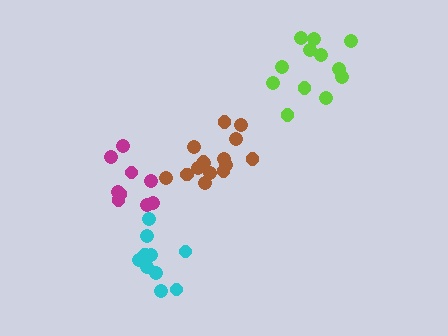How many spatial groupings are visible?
There are 4 spatial groupings.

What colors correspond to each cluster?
The clusters are colored: brown, cyan, magenta, lime.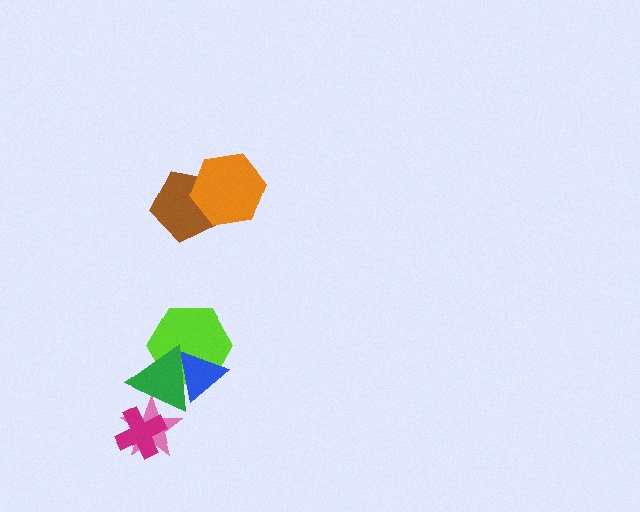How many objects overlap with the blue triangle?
2 objects overlap with the blue triangle.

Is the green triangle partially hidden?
Yes, it is partially covered by another shape.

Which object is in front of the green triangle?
The magenta cross is in front of the green triangle.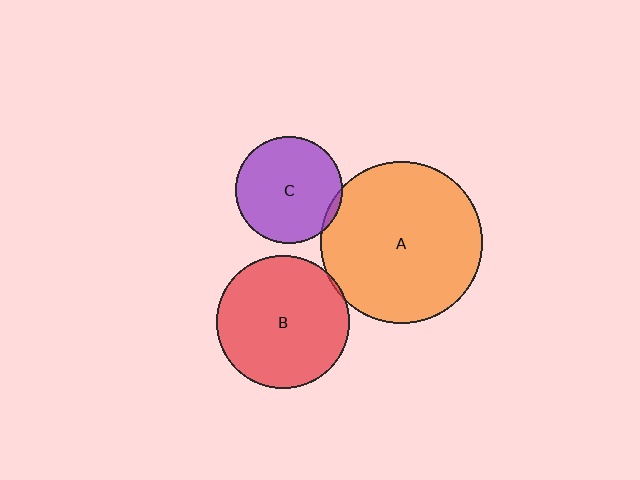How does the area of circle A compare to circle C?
Approximately 2.3 times.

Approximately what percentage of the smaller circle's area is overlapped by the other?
Approximately 5%.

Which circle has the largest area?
Circle A (orange).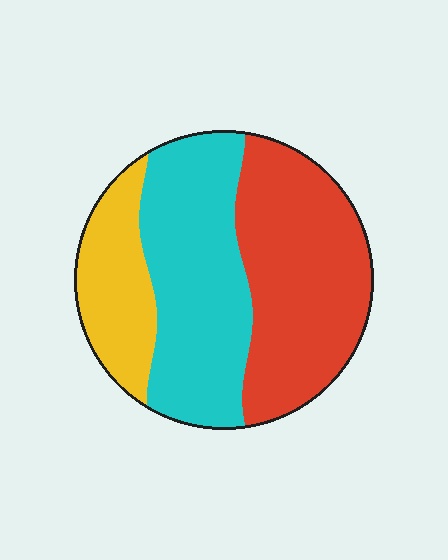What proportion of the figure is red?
Red covers roughly 40% of the figure.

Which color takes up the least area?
Yellow, at roughly 20%.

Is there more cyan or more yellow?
Cyan.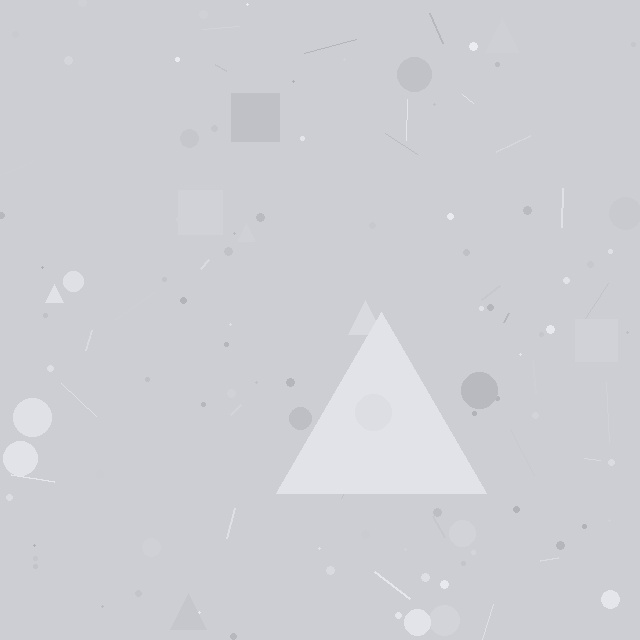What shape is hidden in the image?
A triangle is hidden in the image.